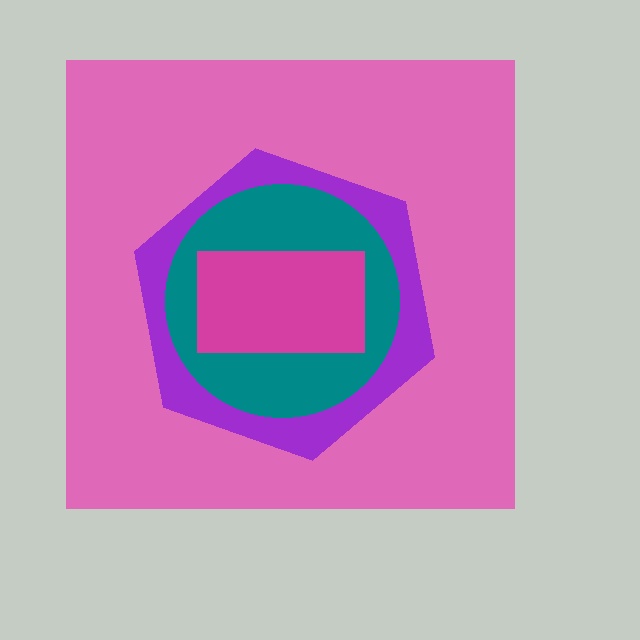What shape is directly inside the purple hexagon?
The teal circle.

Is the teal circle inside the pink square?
Yes.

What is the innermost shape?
The magenta rectangle.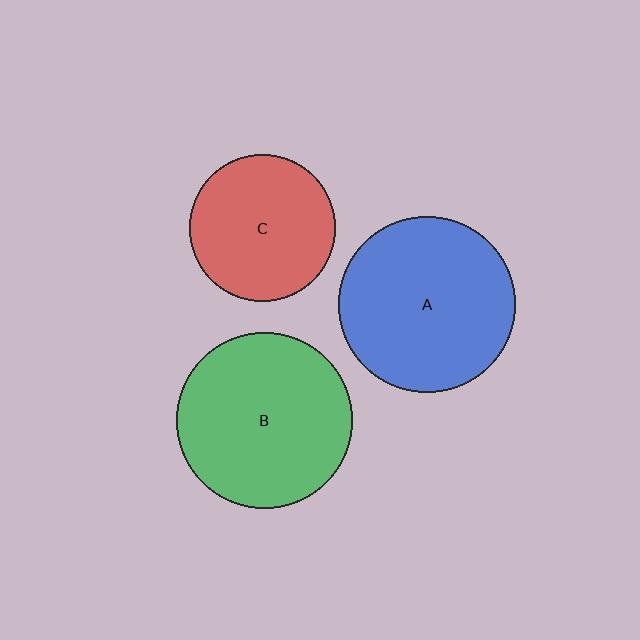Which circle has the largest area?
Circle A (blue).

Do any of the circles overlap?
No, none of the circles overlap.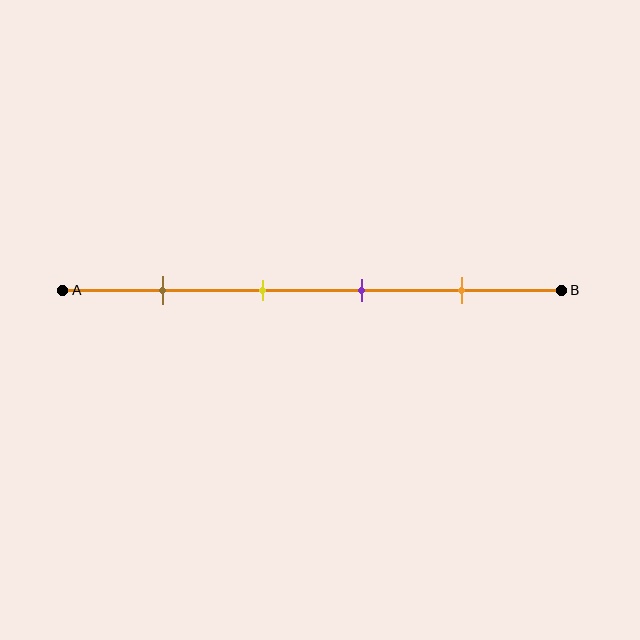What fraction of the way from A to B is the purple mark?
The purple mark is approximately 60% (0.6) of the way from A to B.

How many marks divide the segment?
There are 4 marks dividing the segment.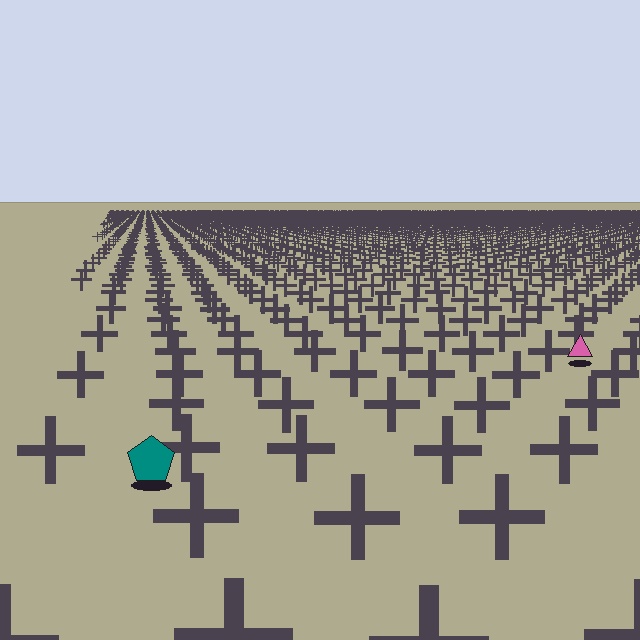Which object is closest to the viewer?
The teal pentagon is closest. The texture marks near it are larger and more spread out.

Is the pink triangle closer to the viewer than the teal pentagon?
No. The teal pentagon is closer — you can tell from the texture gradient: the ground texture is coarser near it.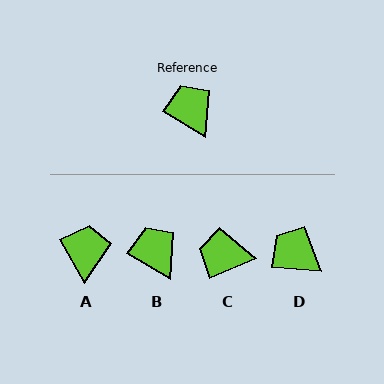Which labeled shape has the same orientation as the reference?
B.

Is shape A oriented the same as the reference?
No, it is off by about 30 degrees.